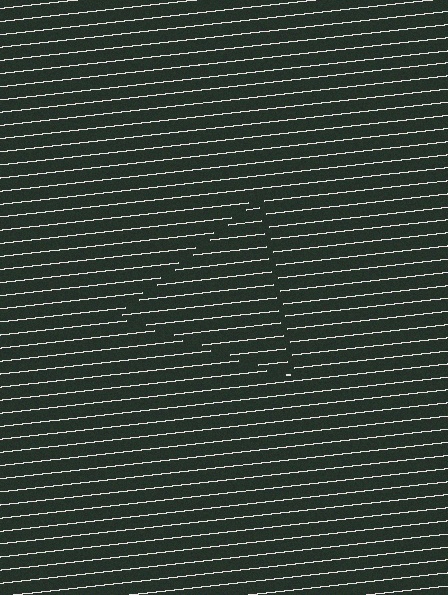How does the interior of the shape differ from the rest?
The interior of the shape contains the same grating, shifted by half a period — the contour is defined by the phase discontinuity where line-ends from the inner and outer gratings abut.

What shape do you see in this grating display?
An illusory triangle. The interior of the shape contains the same grating, shifted by half a period — the contour is defined by the phase discontinuity where line-ends from the inner and outer gratings abut.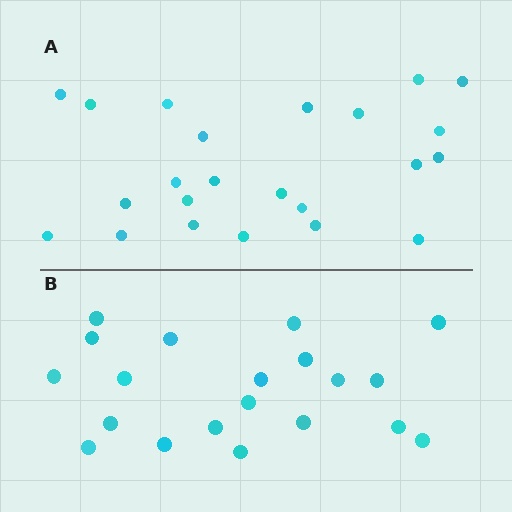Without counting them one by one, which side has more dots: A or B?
Region A (the top region) has more dots.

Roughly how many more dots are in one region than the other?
Region A has just a few more — roughly 2 or 3 more dots than region B.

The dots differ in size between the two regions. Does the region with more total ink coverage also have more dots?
No. Region B has more total ink coverage because its dots are larger, but region A actually contains more individual dots. Total area can be misleading — the number of items is what matters here.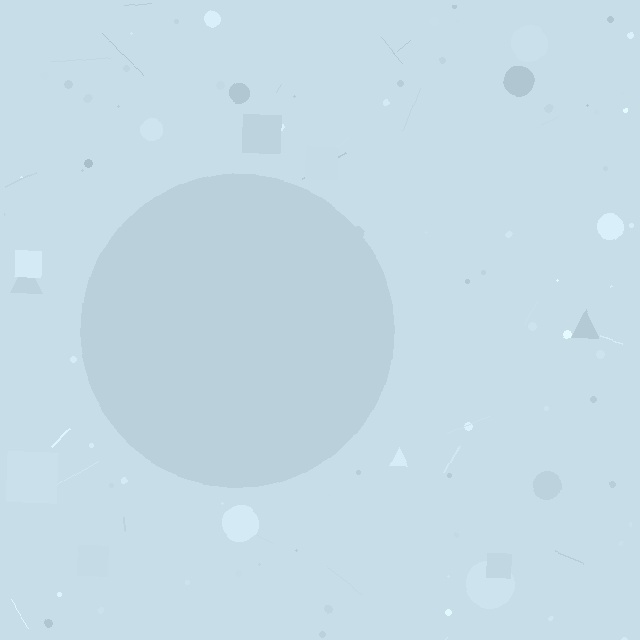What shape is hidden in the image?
A circle is hidden in the image.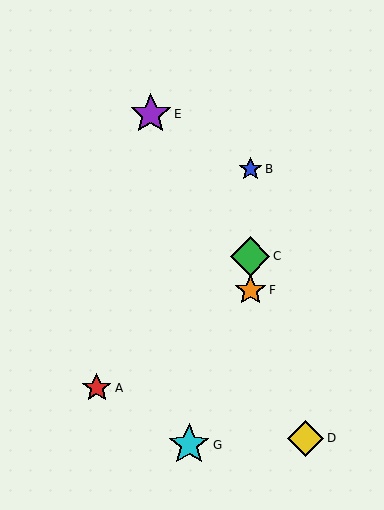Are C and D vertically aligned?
No, C is at x≈250 and D is at x≈305.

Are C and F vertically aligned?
Yes, both are at x≈250.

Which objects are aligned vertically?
Objects B, C, F are aligned vertically.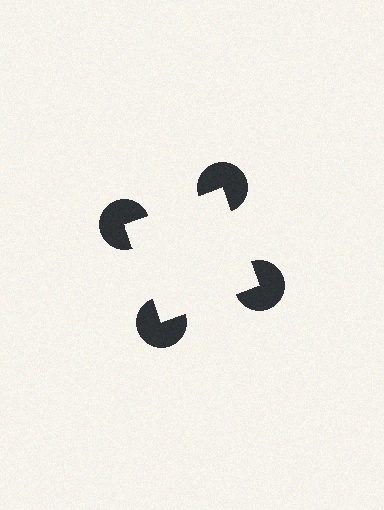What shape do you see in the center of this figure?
An illusory square — its edges are inferred from the aligned wedge cuts in the pac-man discs, not physically drawn.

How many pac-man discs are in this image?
There are 4 — one at each vertex of the illusory square.